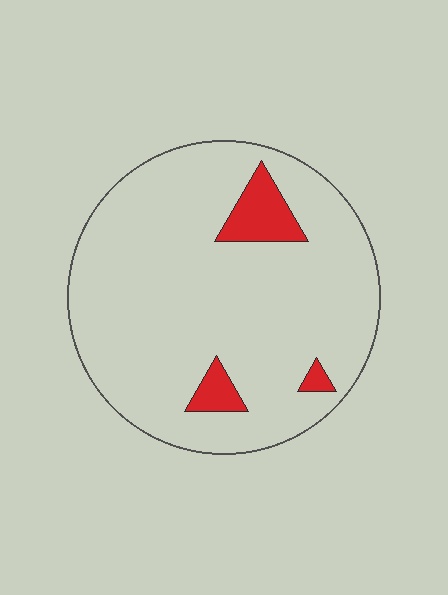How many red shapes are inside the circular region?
3.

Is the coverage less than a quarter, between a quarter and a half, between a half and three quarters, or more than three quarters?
Less than a quarter.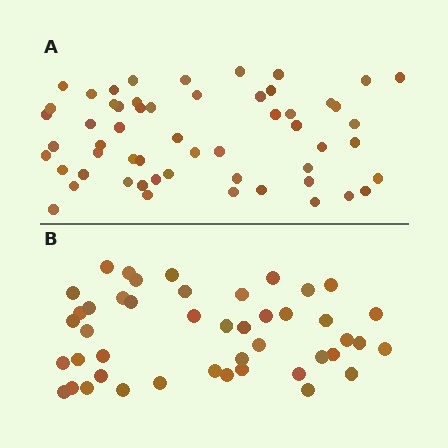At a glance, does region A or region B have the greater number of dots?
Region A (the top region) has more dots.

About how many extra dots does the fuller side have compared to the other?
Region A has roughly 12 or so more dots than region B.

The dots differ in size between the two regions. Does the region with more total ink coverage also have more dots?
No. Region B has more total ink coverage because its dots are larger, but region A actually contains more individual dots. Total area can be misleading — the number of items is what matters here.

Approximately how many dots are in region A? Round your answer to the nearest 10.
About 60 dots. (The exact count is 56, which rounds to 60.)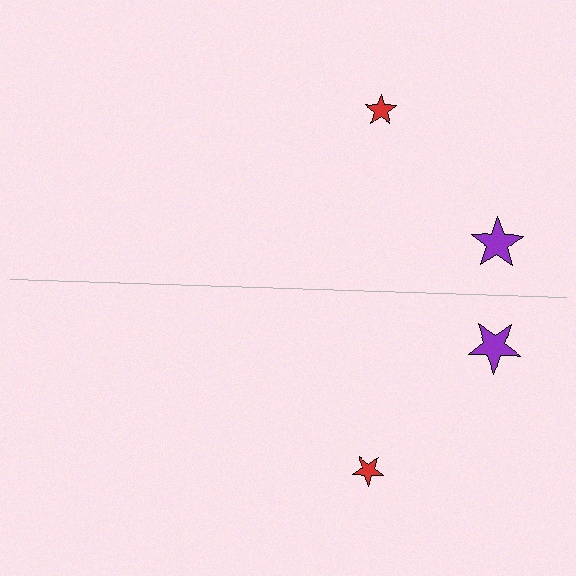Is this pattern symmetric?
Yes, this pattern has bilateral (reflection) symmetry.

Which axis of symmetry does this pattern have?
The pattern has a horizontal axis of symmetry running through the center of the image.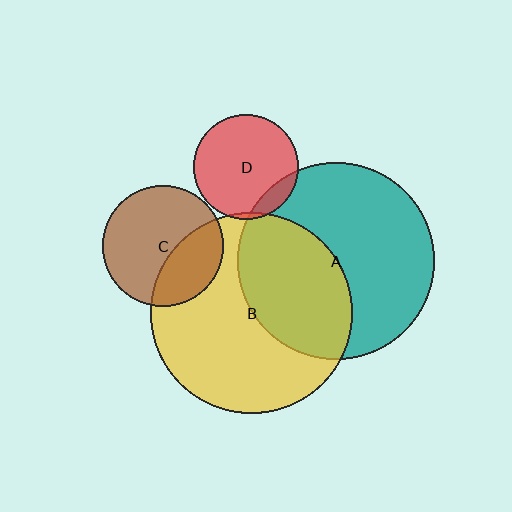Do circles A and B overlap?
Yes.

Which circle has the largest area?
Circle B (yellow).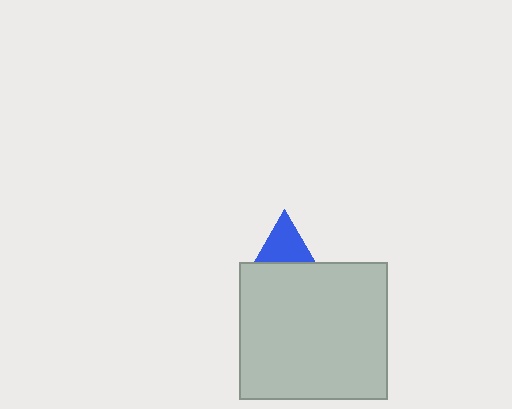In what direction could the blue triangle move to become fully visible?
The blue triangle could move up. That would shift it out from behind the light gray rectangle entirely.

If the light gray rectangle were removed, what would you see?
You would see the complete blue triangle.